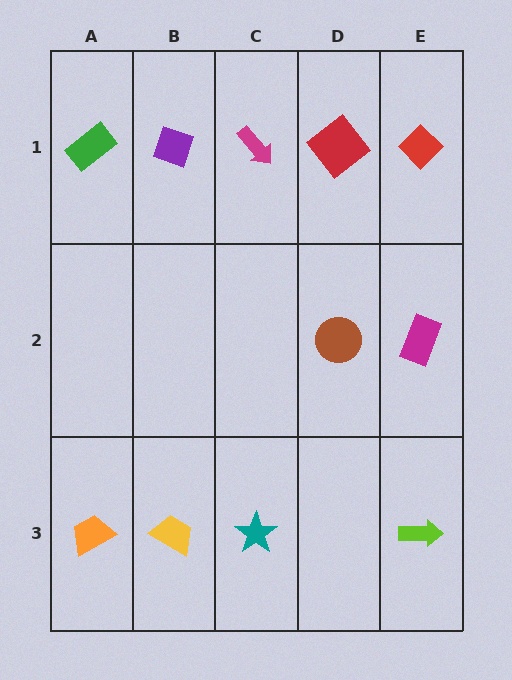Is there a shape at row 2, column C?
No, that cell is empty.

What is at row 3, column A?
An orange trapezoid.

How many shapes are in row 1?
5 shapes.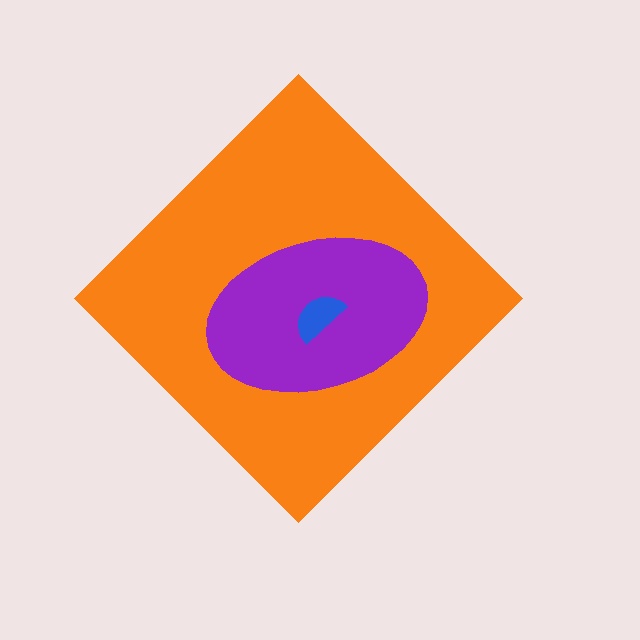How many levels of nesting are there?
3.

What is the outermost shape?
The orange diamond.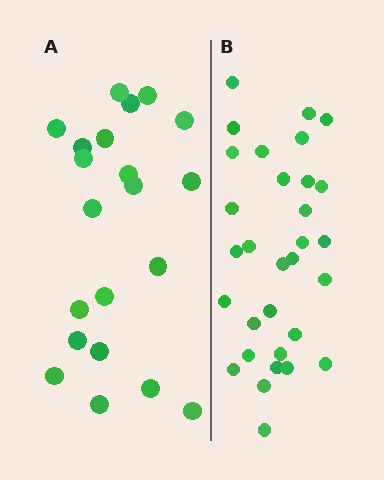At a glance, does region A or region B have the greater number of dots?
Region B (the right region) has more dots.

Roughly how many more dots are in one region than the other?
Region B has roughly 10 or so more dots than region A.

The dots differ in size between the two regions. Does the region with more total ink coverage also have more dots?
No. Region A has more total ink coverage because its dots are larger, but region B actually contains more individual dots. Total area can be misleading — the number of items is what matters here.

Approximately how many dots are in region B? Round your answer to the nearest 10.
About 30 dots. (The exact count is 31, which rounds to 30.)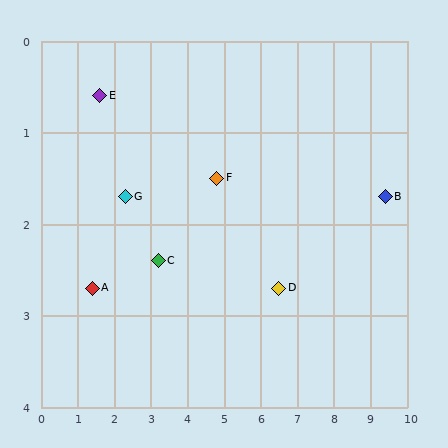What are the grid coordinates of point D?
Point D is at approximately (6.5, 2.7).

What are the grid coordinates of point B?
Point B is at approximately (9.4, 1.7).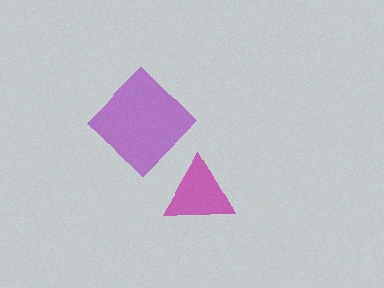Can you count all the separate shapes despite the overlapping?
Yes, there are 2 separate shapes.